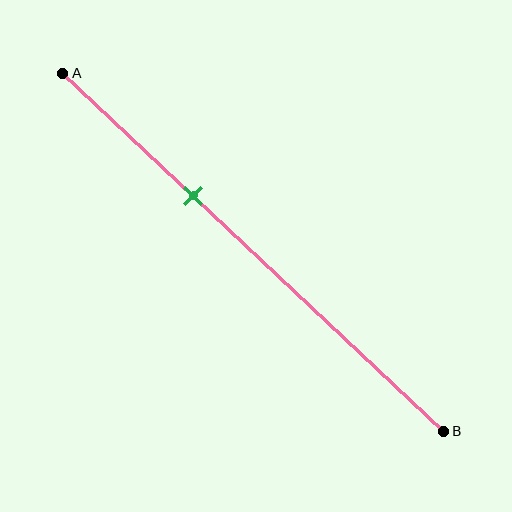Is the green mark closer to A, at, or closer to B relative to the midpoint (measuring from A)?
The green mark is closer to point A than the midpoint of segment AB.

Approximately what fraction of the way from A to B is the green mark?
The green mark is approximately 35% of the way from A to B.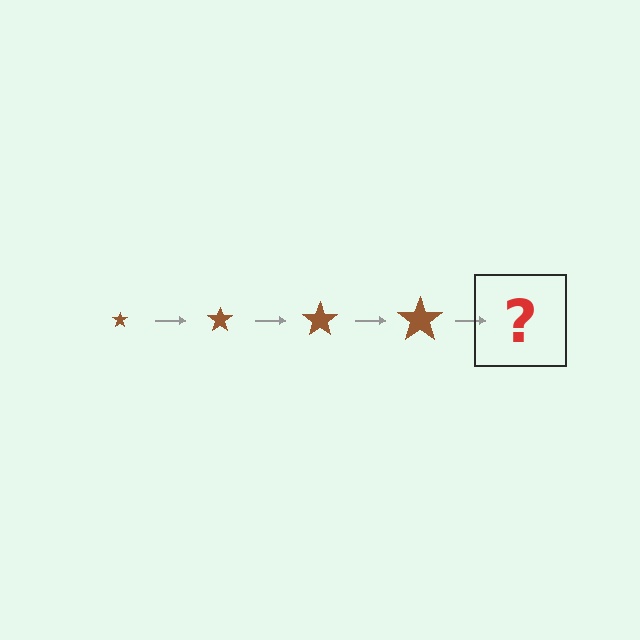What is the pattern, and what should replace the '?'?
The pattern is that the star gets progressively larger each step. The '?' should be a brown star, larger than the previous one.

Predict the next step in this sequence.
The next step is a brown star, larger than the previous one.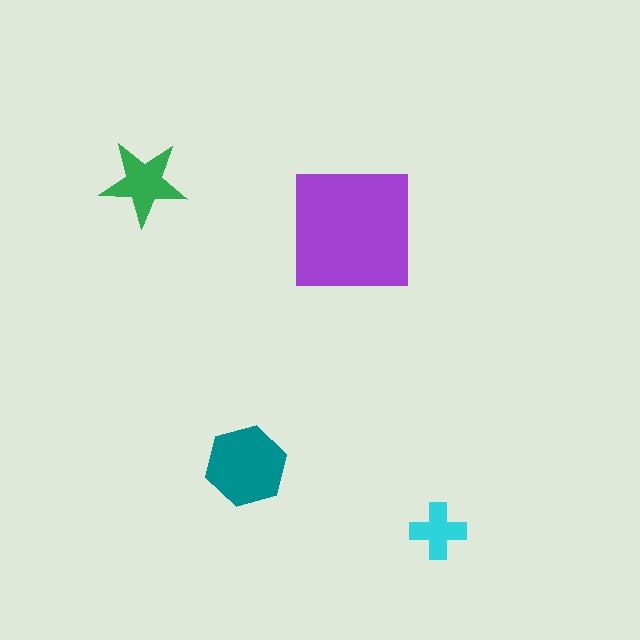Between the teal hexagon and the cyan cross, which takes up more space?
The teal hexagon.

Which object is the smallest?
The cyan cross.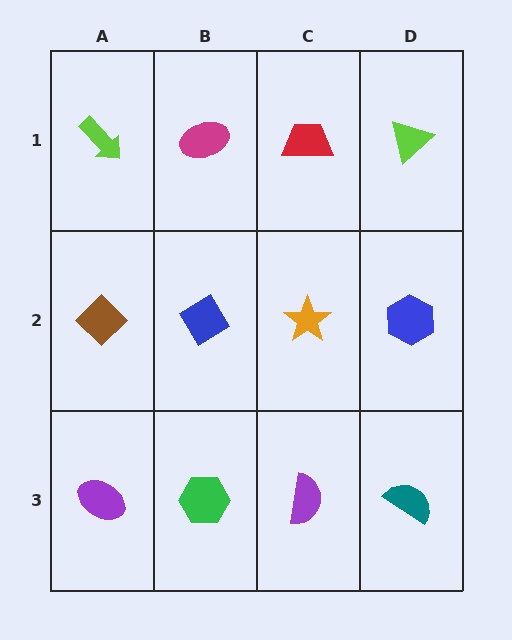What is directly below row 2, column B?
A green hexagon.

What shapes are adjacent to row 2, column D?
A lime triangle (row 1, column D), a teal semicircle (row 3, column D), an orange star (row 2, column C).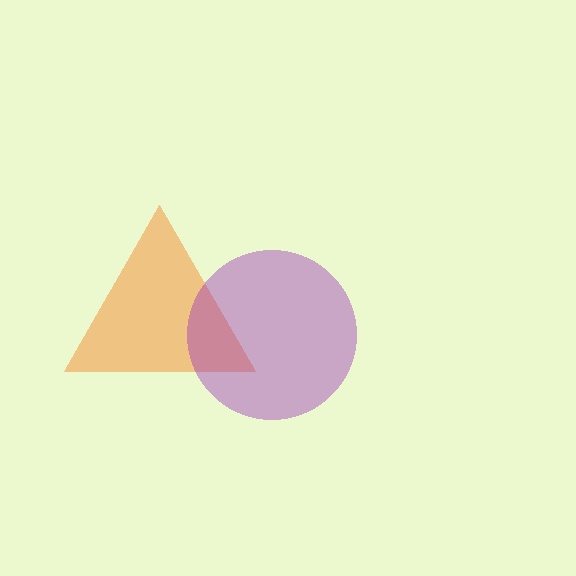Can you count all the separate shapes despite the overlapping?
Yes, there are 2 separate shapes.